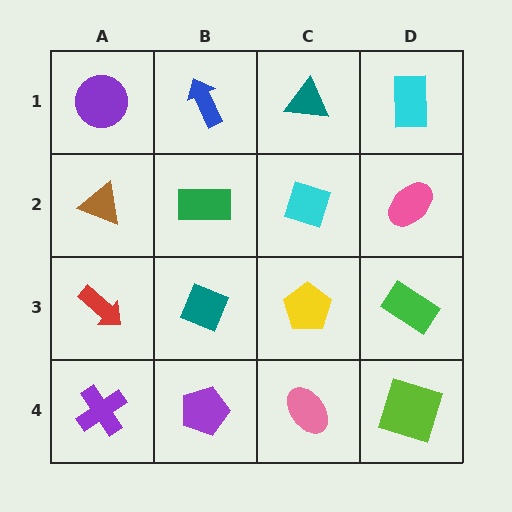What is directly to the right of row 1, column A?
A blue arrow.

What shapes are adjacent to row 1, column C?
A cyan diamond (row 2, column C), a blue arrow (row 1, column B), a cyan rectangle (row 1, column D).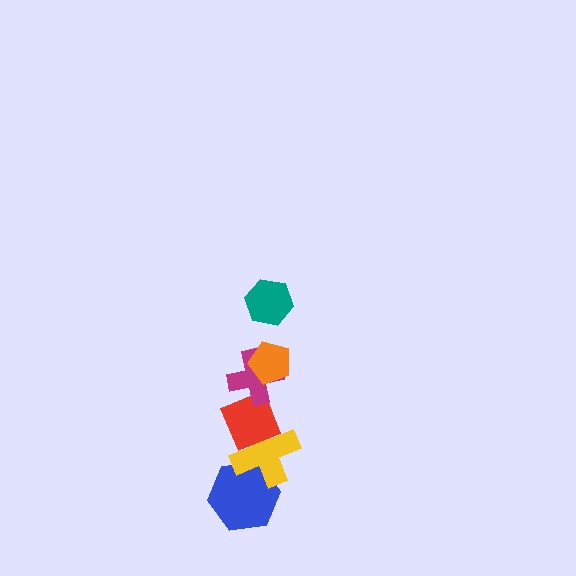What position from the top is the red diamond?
The red diamond is 4th from the top.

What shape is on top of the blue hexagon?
The yellow cross is on top of the blue hexagon.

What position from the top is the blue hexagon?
The blue hexagon is 6th from the top.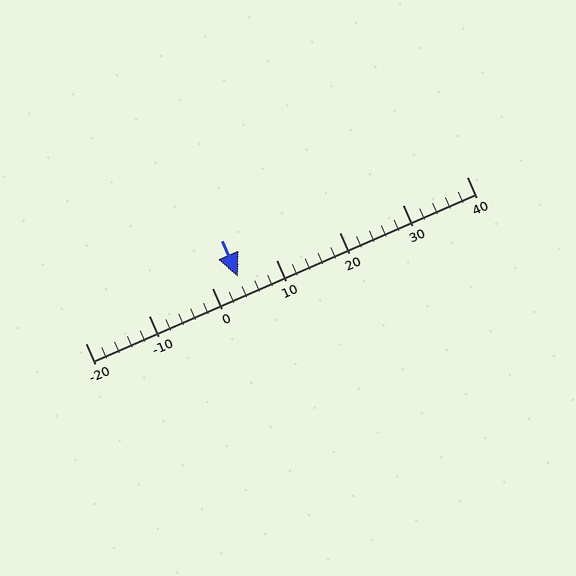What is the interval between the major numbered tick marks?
The major tick marks are spaced 10 units apart.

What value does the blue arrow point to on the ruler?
The blue arrow points to approximately 4.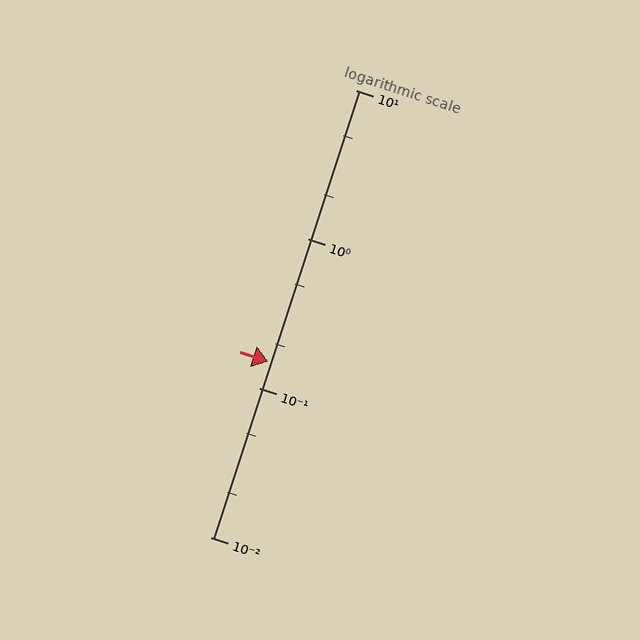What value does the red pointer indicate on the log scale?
The pointer indicates approximately 0.15.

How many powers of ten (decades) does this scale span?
The scale spans 3 decades, from 0.01 to 10.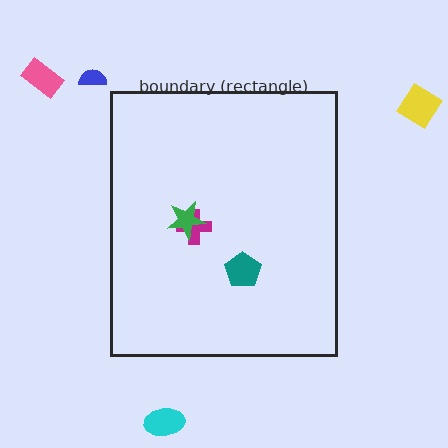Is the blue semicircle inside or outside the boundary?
Outside.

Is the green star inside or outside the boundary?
Inside.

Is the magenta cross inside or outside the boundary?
Inside.